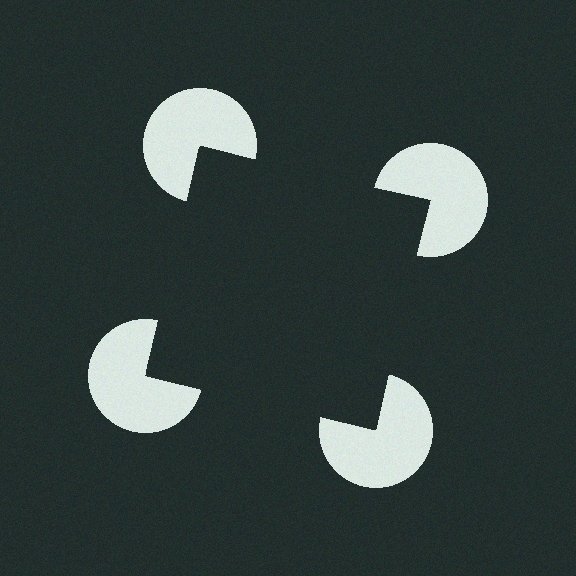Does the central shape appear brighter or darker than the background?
It typically appears slightly darker than the background, even though no actual brightness change is drawn.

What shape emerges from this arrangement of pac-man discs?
An illusory square — its edges are inferred from the aligned wedge cuts in the pac-man discs, not physically drawn.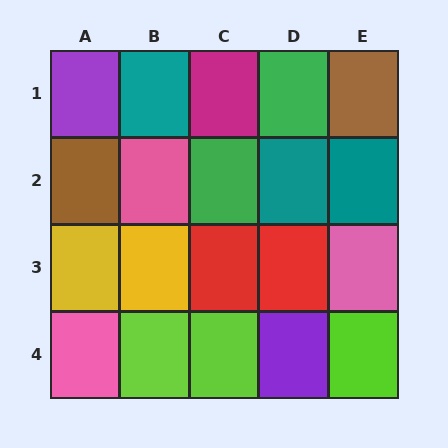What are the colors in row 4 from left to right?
Pink, lime, lime, purple, lime.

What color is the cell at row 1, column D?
Green.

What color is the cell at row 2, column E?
Teal.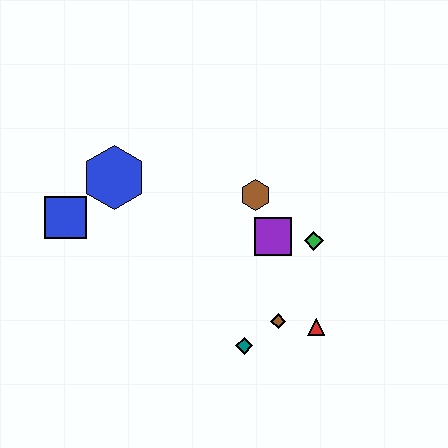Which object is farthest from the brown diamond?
The blue square is farthest from the brown diamond.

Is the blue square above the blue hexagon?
No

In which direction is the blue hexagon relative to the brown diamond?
The blue hexagon is to the left of the brown diamond.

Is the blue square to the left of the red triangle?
Yes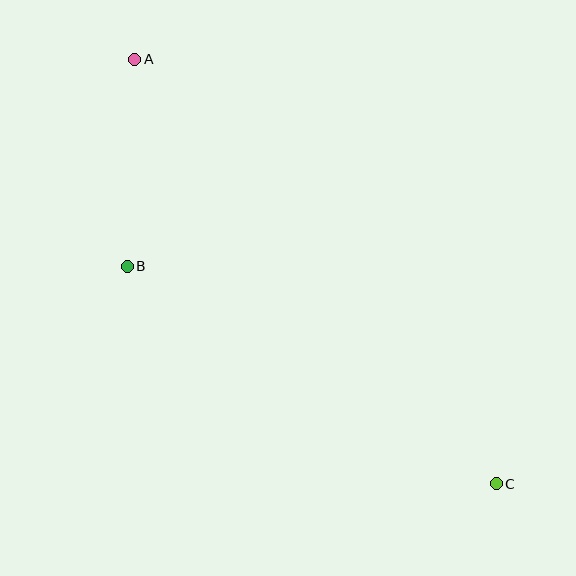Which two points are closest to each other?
Points A and B are closest to each other.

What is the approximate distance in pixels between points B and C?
The distance between B and C is approximately 428 pixels.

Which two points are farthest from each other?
Points A and C are farthest from each other.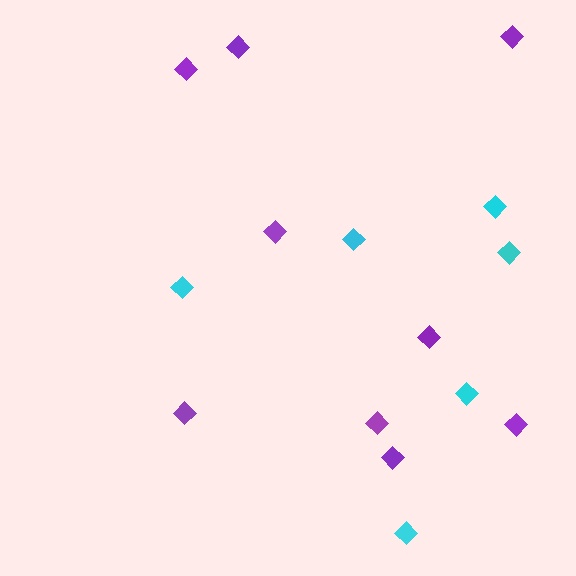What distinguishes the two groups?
There are 2 groups: one group of cyan diamonds (6) and one group of purple diamonds (9).